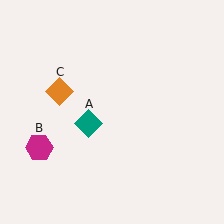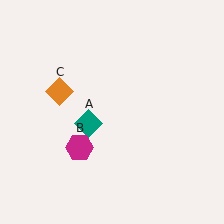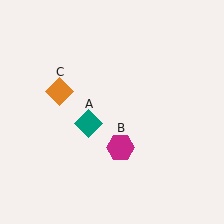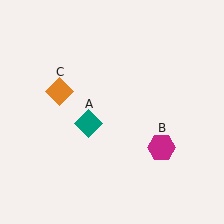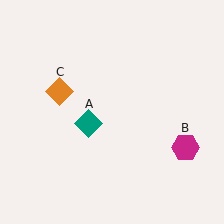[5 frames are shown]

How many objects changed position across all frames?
1 object changed position: magenta hexagon (object B).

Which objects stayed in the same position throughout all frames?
Teal diamond (object A) and orange diamond (object C) remained stationary.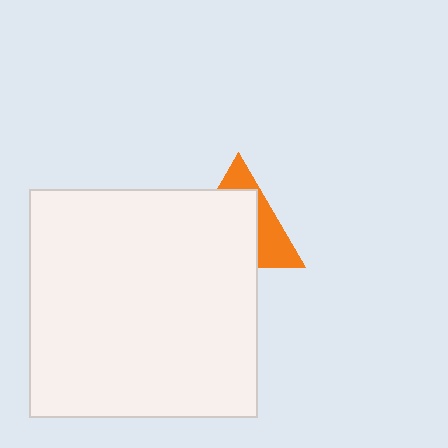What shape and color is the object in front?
The object in front is a white square.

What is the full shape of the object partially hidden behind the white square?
The partially hidden object is an orange triangle.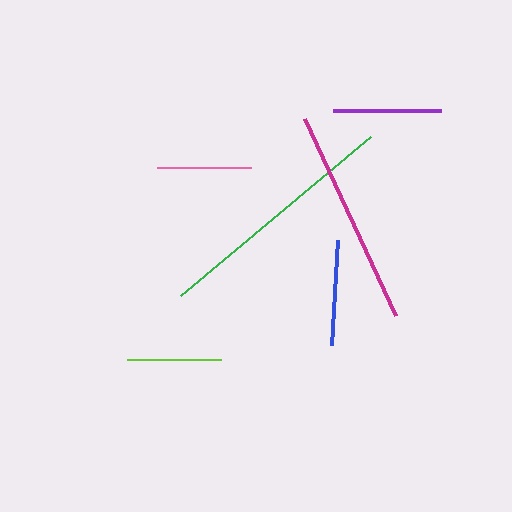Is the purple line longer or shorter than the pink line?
The purple line is longer than the pink line.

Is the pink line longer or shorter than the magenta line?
The magenta line is longer than the pink line.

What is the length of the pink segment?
The pink segment is approximately 94 pixels long.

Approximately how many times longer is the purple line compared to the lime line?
The purple line is approximately 1.1 times the length of the lime line.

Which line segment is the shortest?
The pink line is the shortest at approximately 94 pixels.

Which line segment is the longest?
The green line is the longest at approximately 248 pixels.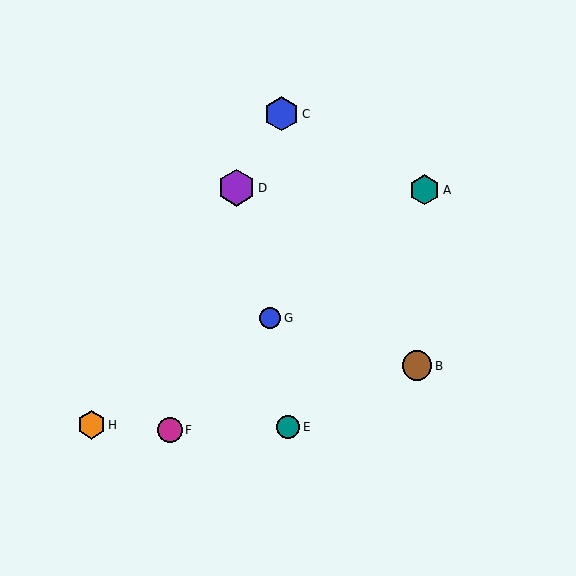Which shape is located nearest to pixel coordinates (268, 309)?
The blue circle (labeled G) at (270, 318) is nearest to that location.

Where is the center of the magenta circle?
The center of the magenta circle is at (170, 430).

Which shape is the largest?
The purple hexagon (labeled D) is the largest.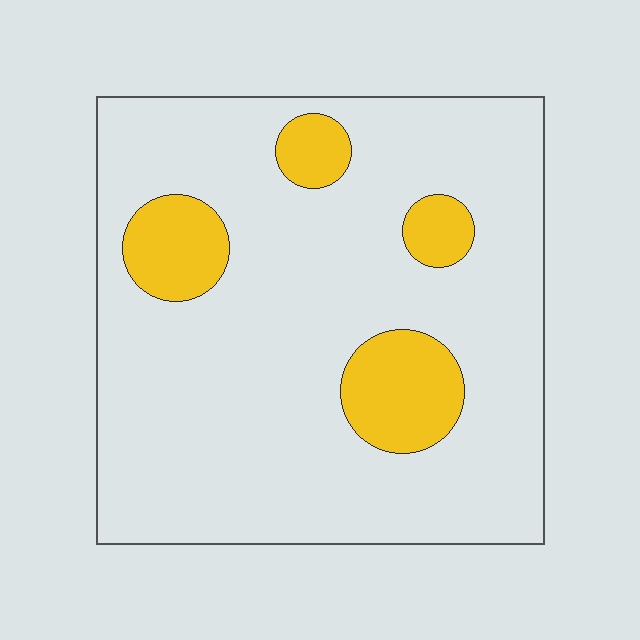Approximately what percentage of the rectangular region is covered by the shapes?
Approximately 15%.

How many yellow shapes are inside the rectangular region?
4.